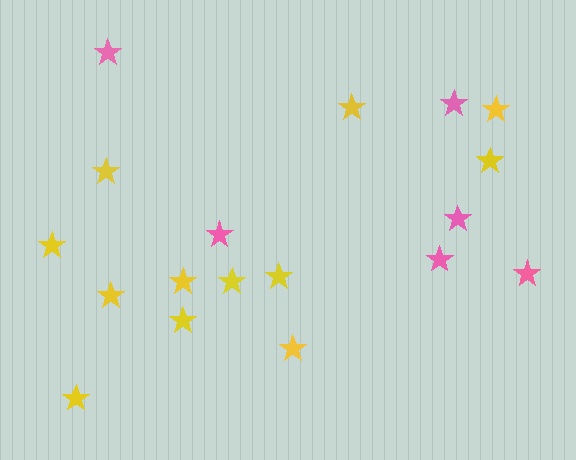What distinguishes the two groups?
There are 2 groups: one group of yellow stars (12) and one group of pink stars (6).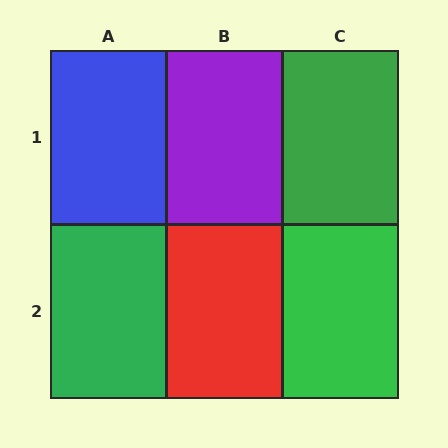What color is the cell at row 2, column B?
Red.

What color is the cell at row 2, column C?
Green.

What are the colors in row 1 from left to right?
Blue, purple, green.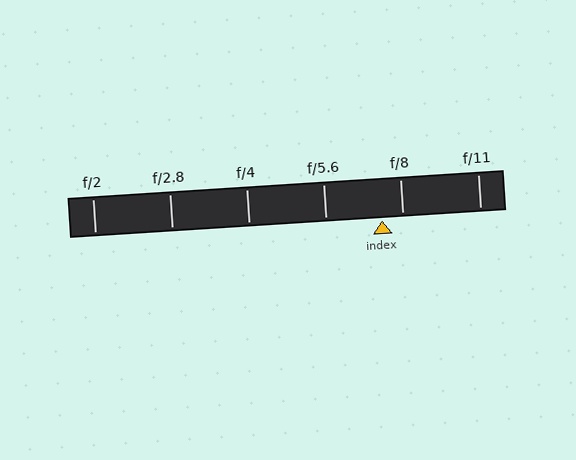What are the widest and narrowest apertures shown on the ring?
The widest aperture shown is f/2 and the narrowest is f/11.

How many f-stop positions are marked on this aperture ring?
There are 6 f-stop positions marked.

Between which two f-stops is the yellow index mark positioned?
The index mark is between f/5.6 and f/8.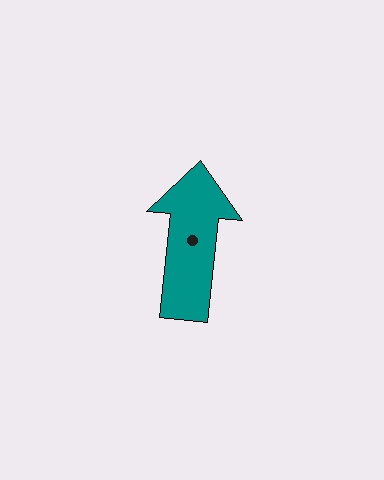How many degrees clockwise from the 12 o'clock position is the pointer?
Approximately 6 degrees.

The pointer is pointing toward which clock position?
Roughly 12 o'clock.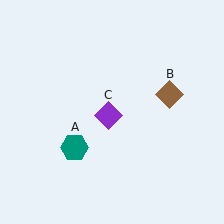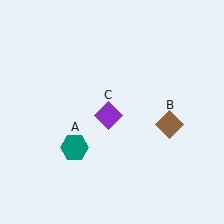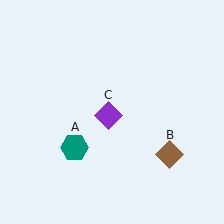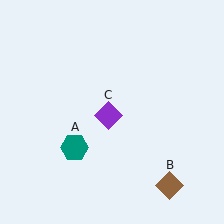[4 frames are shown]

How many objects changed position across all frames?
1 object changed position: brown diamond (object B).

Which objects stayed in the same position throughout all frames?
Teal hexagon (object A) and purple diamond (object C) remained stationary.